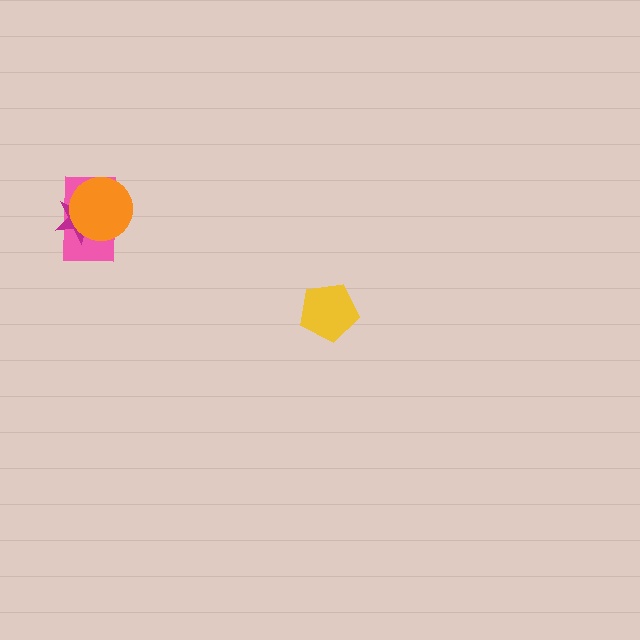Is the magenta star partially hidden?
Yes, it is partially covered by another shape.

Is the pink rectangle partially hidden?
Yes, it is partially covered by another shape.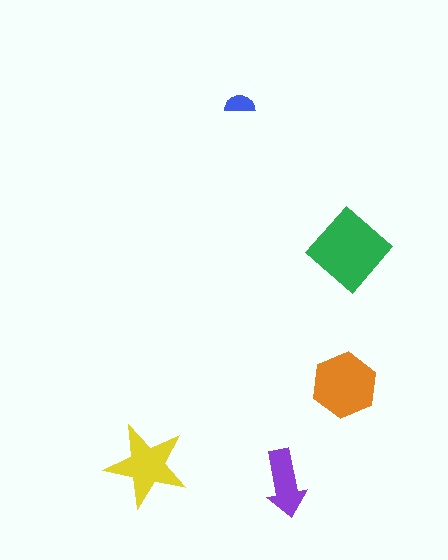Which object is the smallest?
The blue semicircle.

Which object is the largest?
The green diamond.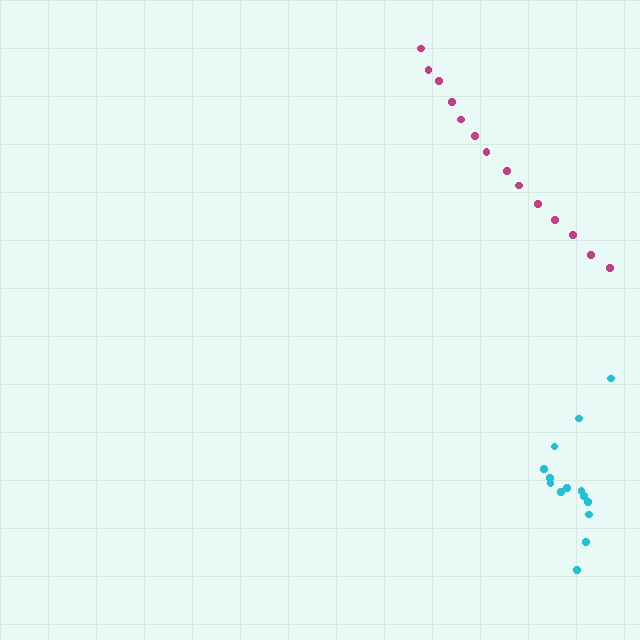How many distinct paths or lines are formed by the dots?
There are 2 distinct paths.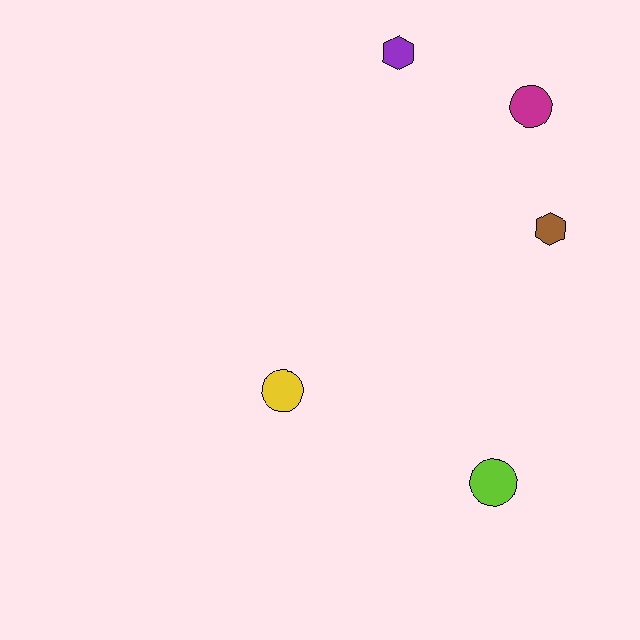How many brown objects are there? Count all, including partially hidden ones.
There is 1 brown object.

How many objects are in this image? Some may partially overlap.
There are 5 objects.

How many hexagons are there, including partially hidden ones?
There are 2 hexagons.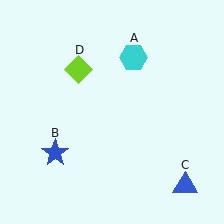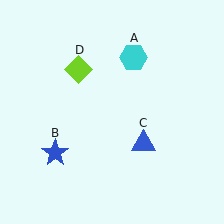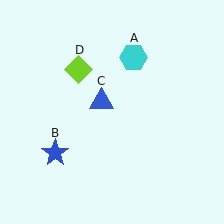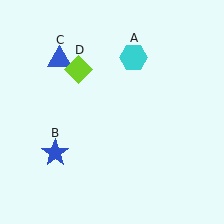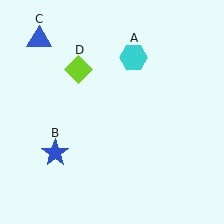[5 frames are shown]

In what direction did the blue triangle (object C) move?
The blue triangle (object C) moved up and to the left.